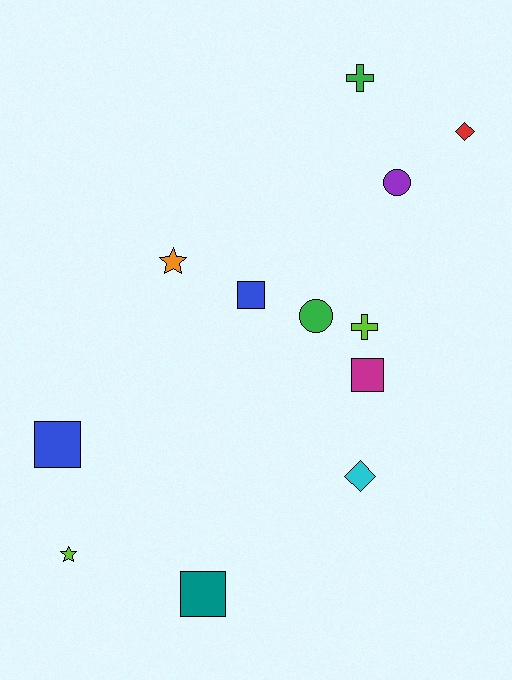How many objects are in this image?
There are 12 objects.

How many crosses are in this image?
There are 2 crosses.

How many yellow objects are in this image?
There are no yellow objects.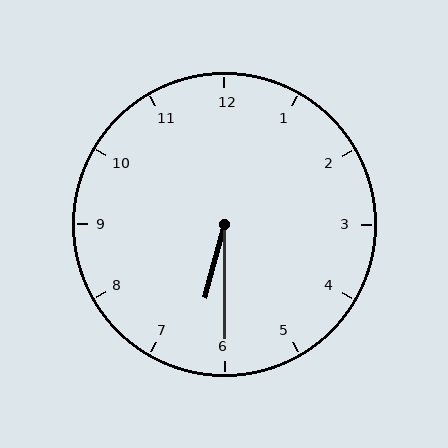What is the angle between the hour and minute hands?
Approximately 15 degrees.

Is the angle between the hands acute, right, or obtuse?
It is acute.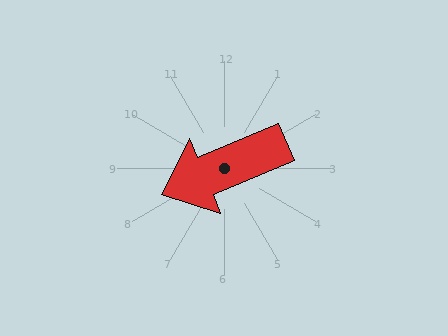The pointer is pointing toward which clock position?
Roughly 8 o'clock.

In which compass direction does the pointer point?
Southwest.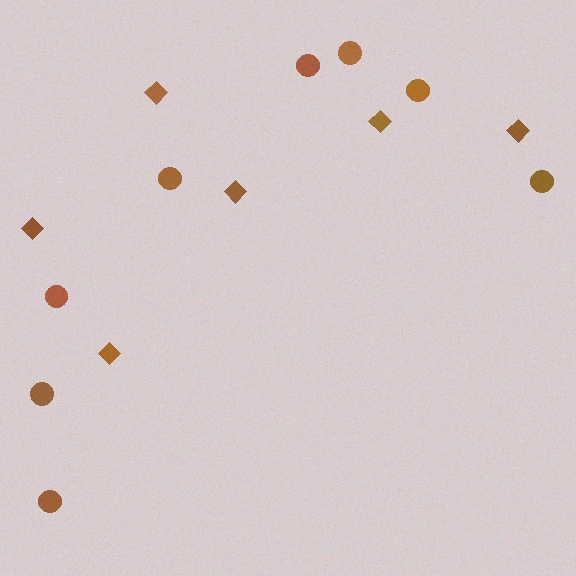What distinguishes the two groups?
There are 2 groups: one group of circles (8) and one group of diamonds (6).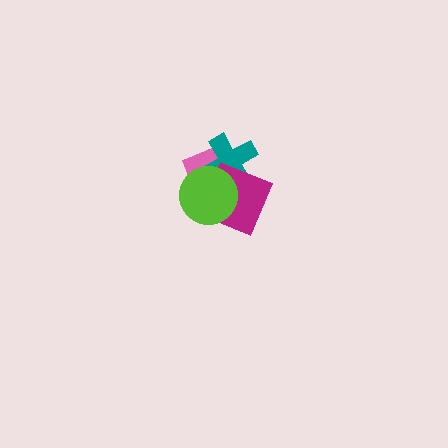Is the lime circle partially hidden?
No, no other shape covers it.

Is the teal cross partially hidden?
Yes, it is partially covered by another shape.